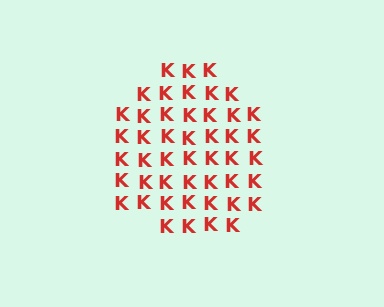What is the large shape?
The large shape is a circle.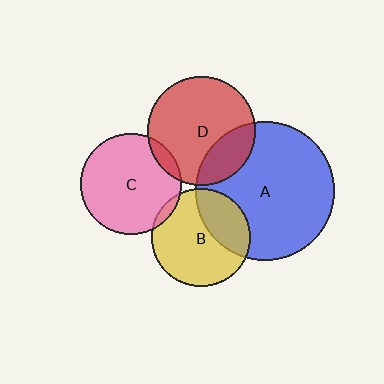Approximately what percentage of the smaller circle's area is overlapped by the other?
Approximately 5%.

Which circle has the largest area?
Circle A (blue).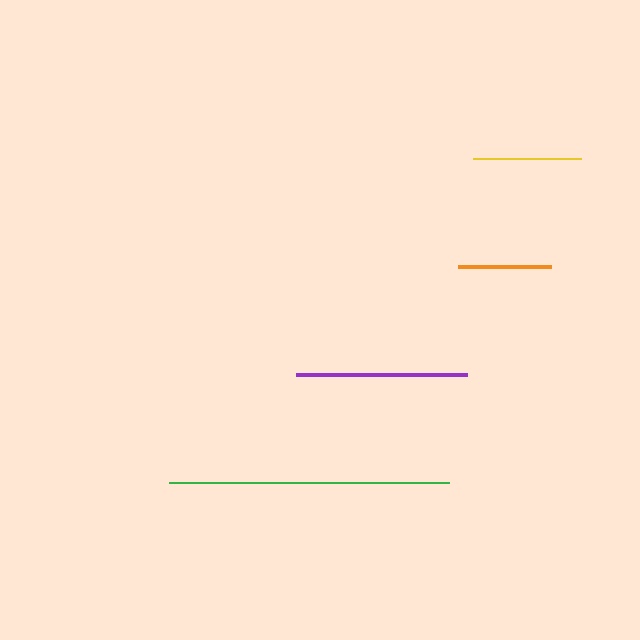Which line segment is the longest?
The green line is the longest at approximately 280 pixels.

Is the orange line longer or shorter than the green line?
The green line is longer than the orange line.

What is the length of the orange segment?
The orange segment is approximately 93 pixels long.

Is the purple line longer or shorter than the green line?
The green line is longer than the purple line.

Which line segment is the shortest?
The orange line is the shortest at approximately 93 pixels.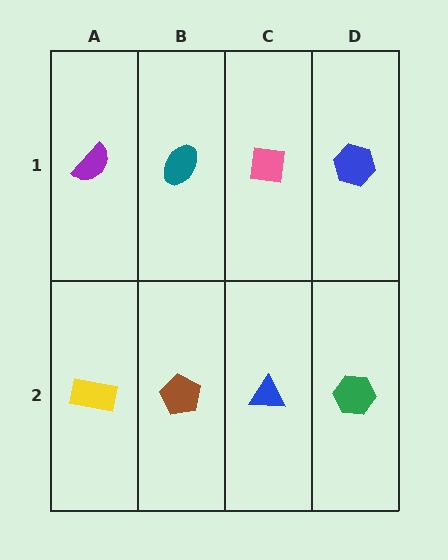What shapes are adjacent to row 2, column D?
A blue hexagon (row 1, column D), a blue triangle (row 2, column C).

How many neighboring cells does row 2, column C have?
3.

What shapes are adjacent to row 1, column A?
A yellow rectangle (row 2, column A), a teal ellipse (row 1, column B).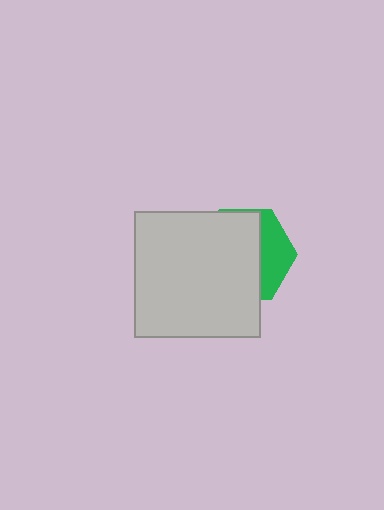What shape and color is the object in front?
The object in front is a light gray square.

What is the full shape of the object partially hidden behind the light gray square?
The partially hidden object is a green hexagon.